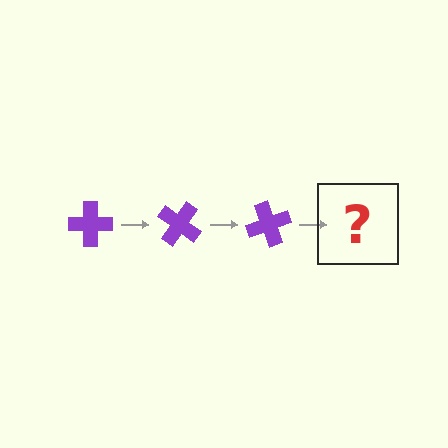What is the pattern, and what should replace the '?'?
The pattern is that the cross rotates 35 degrees each step. The '?' should be a purple cross rotated 105 degrees.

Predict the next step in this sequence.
The next step is a purple cross rotated 105 degrees.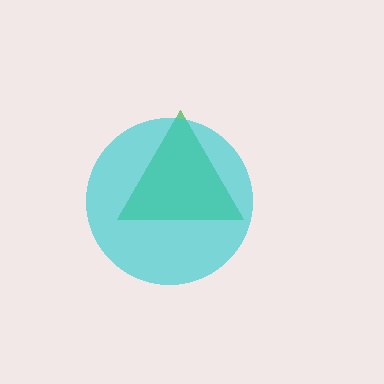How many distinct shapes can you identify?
There are 2 distinct shapes: a green triangle, a cyan circle.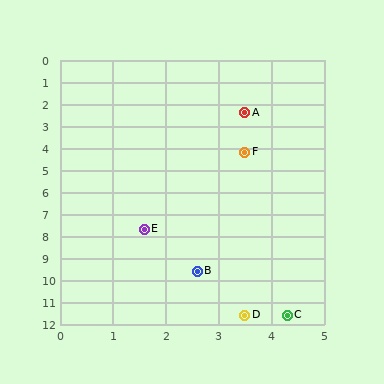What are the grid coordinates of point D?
Point D is at approximately (3.5, 11.6).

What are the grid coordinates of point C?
Point C is at approximately (4.3, 11.6).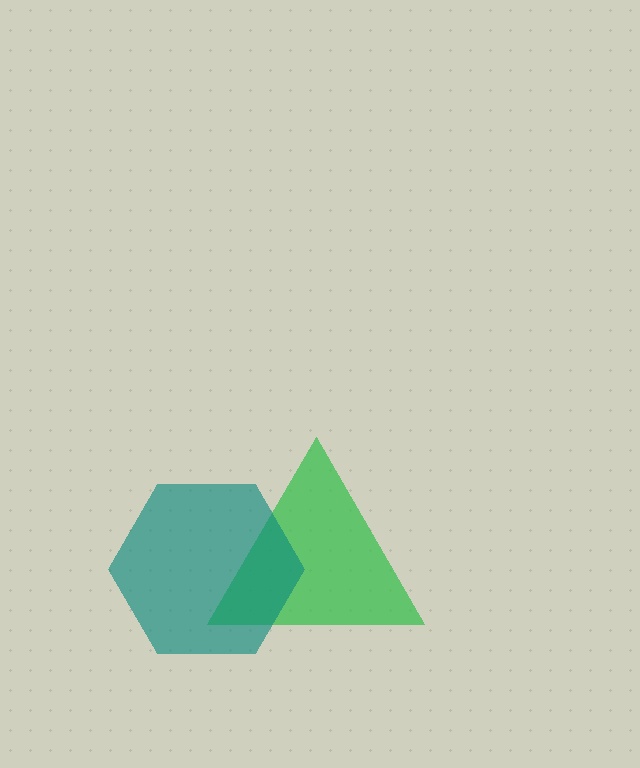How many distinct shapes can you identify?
There are 2 distinct shapes: a green triangle, a teal hexagon.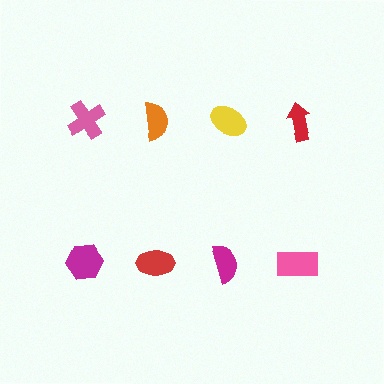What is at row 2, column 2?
A red ellipse.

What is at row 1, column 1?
A pink cross.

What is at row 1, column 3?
A yellow ellipse.